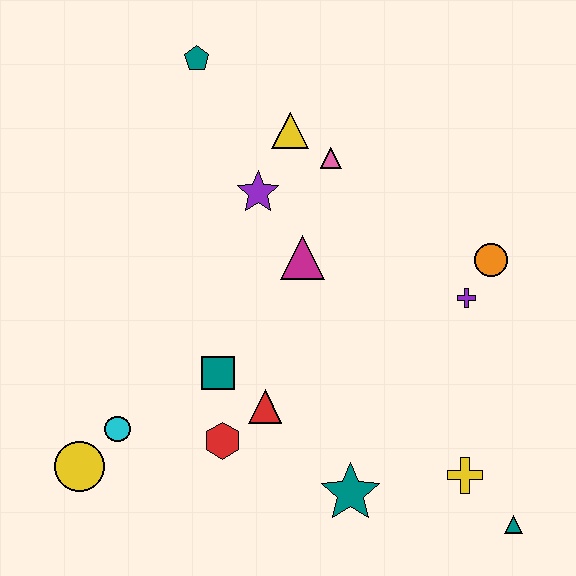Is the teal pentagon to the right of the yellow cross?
No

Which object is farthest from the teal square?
The teal triangle is farthest from the teal square.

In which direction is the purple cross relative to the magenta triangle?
The purple cross is to the right of the magenta triangle.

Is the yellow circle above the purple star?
No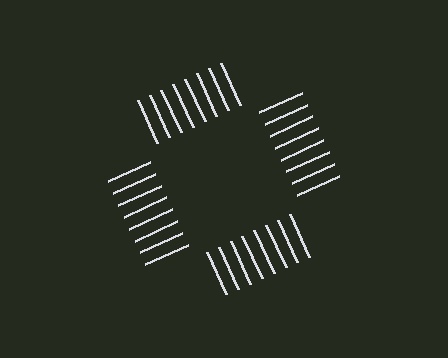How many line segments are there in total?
32 — 8 along each of the 4 edges.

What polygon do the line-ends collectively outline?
An illusory square — the line segments terminate on its edges but no continuous stroke is drawn.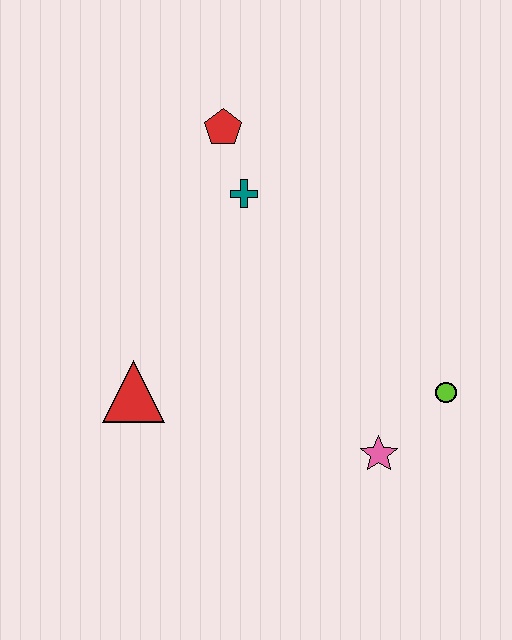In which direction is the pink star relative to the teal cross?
The pink star is below the teal cross.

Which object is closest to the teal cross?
The red pentagon is closest to the teal cross.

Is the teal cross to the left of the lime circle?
Yes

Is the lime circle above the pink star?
Yes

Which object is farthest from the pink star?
The red pentagon is farthest from the pink star.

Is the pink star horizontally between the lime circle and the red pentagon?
Yes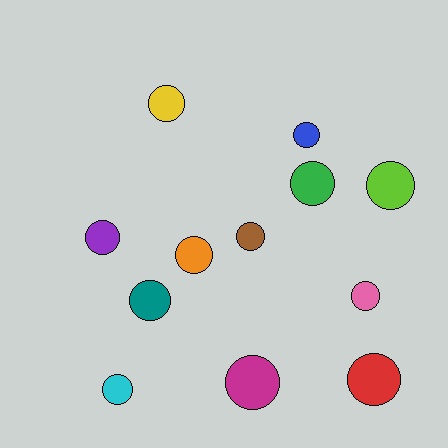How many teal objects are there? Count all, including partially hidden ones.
There is 1 teal object.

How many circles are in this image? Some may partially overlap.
There are 12 circles.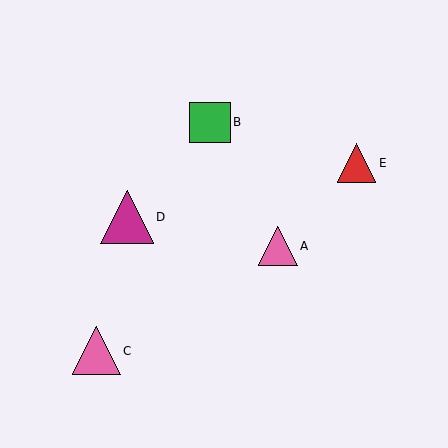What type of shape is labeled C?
Shape C is a pink triangle.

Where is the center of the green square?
The center of the green square is at (210, 122).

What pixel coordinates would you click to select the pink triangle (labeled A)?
Click at (278, 246) to select the pink triangle A.